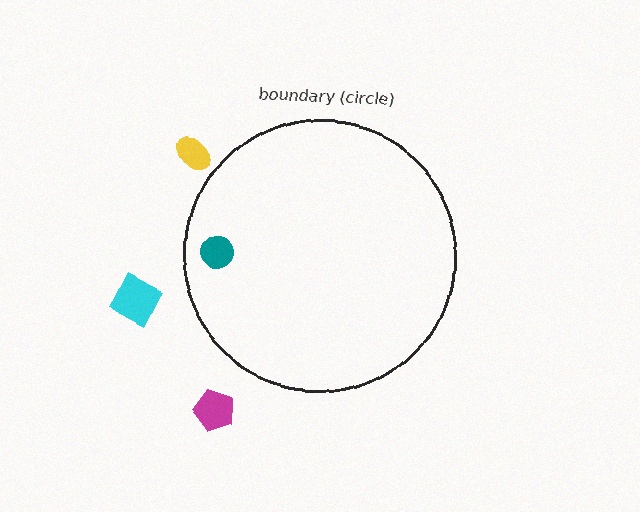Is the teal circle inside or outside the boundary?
Inside.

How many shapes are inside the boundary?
1 inside, 3 outside.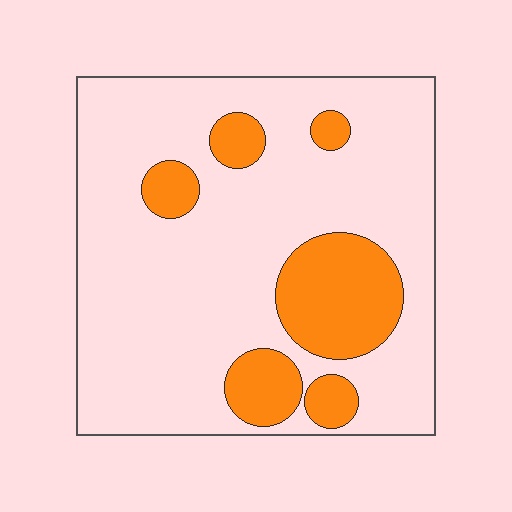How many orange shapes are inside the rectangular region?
6.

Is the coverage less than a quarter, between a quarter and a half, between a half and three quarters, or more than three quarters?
Less than a quarter.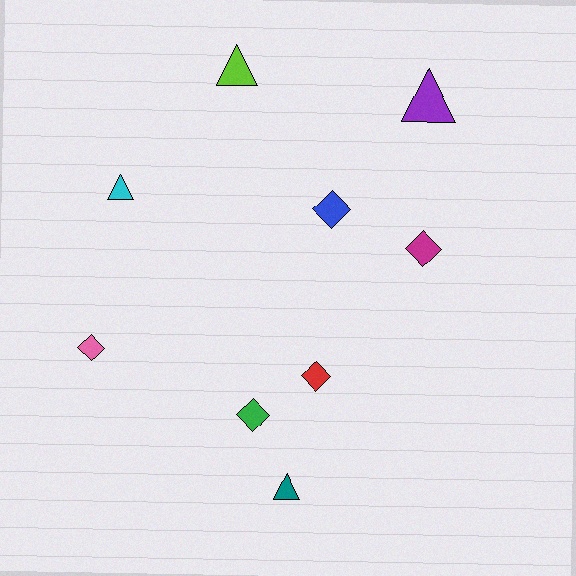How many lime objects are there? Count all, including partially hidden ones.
There is 1 lime object.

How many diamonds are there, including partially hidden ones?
There are 5 diamonds.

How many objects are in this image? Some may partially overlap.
There are 9 objects.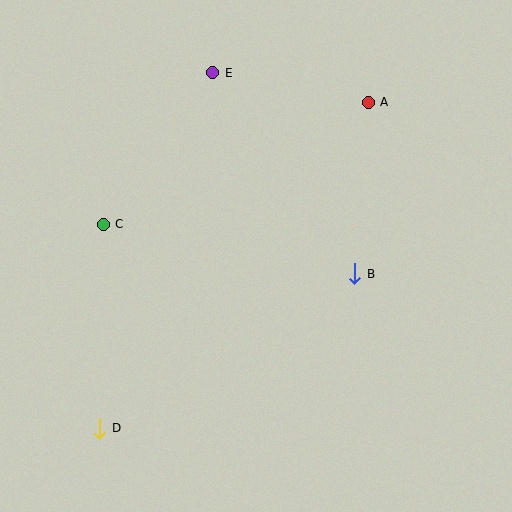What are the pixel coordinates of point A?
Point A is at (368, 102).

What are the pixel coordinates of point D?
Point D is at (100, 428).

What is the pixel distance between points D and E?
The distance between D and E is 373 pixels.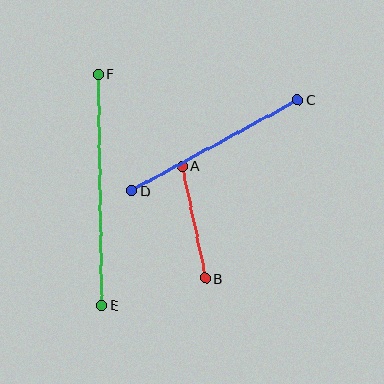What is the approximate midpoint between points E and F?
The midpoint is at approximately (100, 190) pixels.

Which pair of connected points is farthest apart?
Points E and F are farthest apart.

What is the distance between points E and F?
The distance is approximately 231 pixels.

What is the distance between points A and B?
The distance is approximately 115 pixels.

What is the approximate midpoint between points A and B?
The midpoint is at approximately (194, 222) pixels.